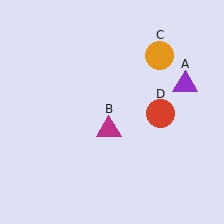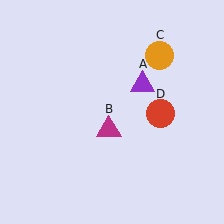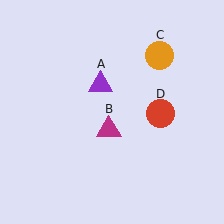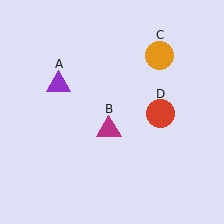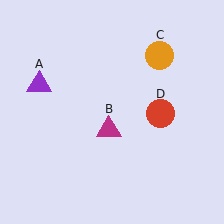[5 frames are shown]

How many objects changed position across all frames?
1 object changed position: purple triangle (object A).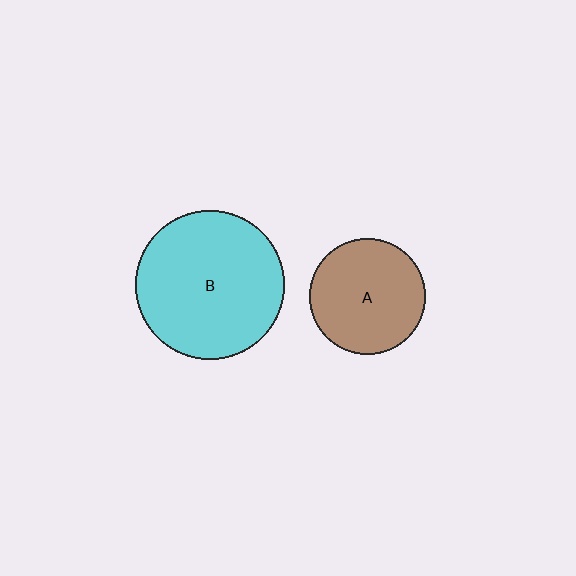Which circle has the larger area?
Circle B (cyan).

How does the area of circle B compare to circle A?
Approximately 1.6 times.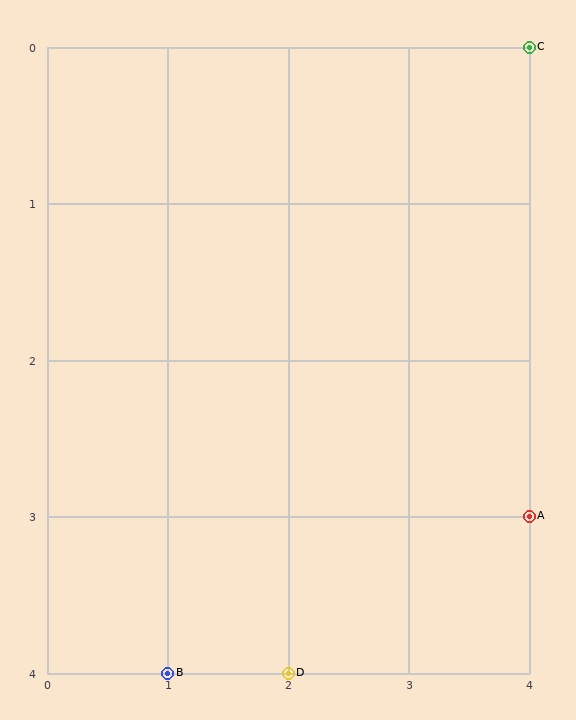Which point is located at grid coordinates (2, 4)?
Point D is at (2, 4).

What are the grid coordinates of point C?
Point C is at grid coordinates (4, 0).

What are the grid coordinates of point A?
Point A is at grid coordinates (4, 3).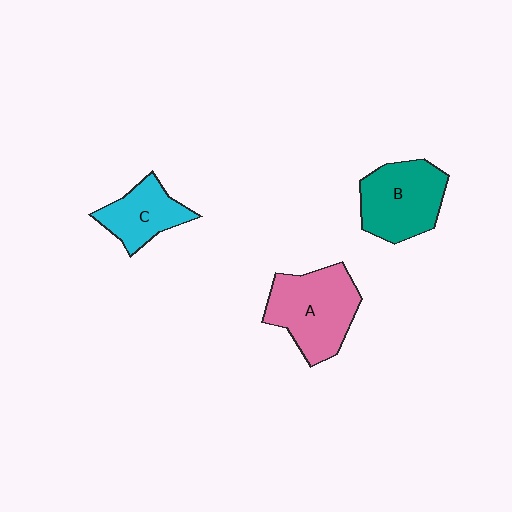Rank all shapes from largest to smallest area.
From largest to smallest: A (pink), B (teal), C (cyan).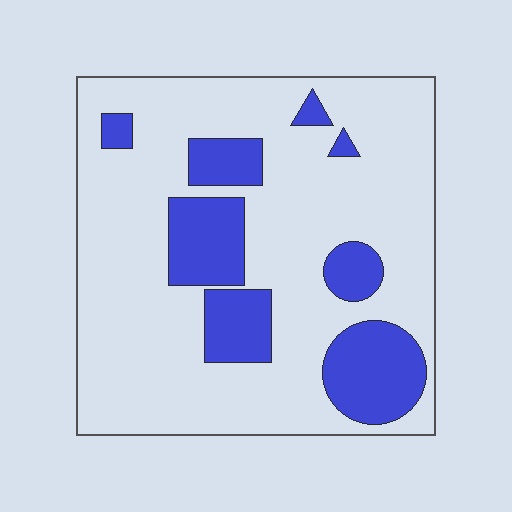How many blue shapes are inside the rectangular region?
8.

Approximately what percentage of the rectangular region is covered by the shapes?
Approximately 25%.